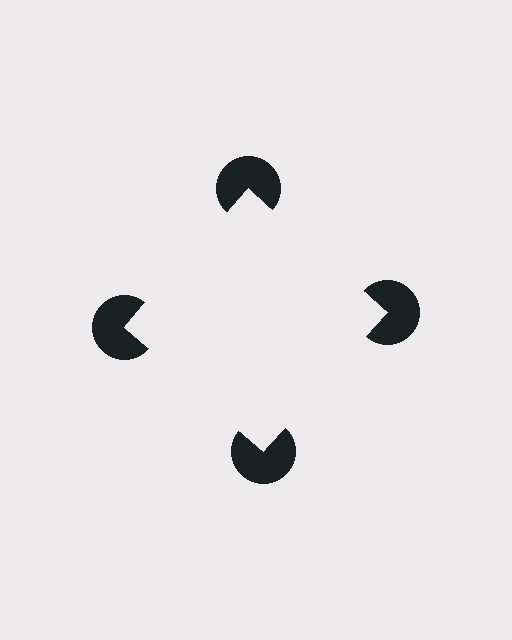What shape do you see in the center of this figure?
An illusory square — its edges are inferred from the aligned wedge cuts in the pac-man discs, not physically drawn.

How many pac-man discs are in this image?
There are 4 — one at each vertex of the illusory square.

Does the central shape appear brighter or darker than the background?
It typically appears slightly brighter than the background, even though no actual brightness change is drawn.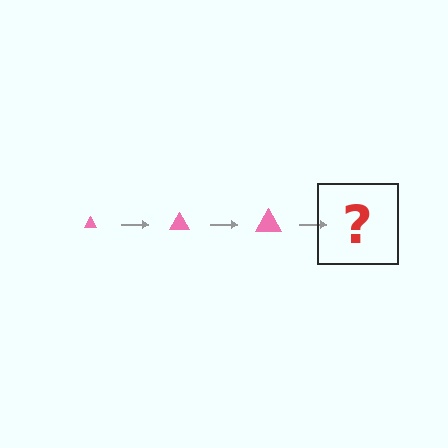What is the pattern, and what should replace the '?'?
The pattern is that the triangle gets progressively larger each step. The '?' should be a pink triangle, larger than the previous one.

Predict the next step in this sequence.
The next step is a pink triangle, larger than the previous one.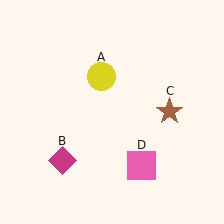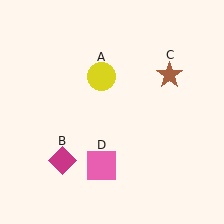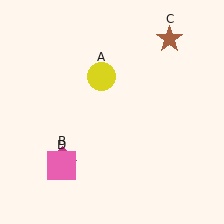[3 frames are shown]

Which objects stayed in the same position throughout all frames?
Yellow circle (object A) and magenta diamond (object B) remained stationary.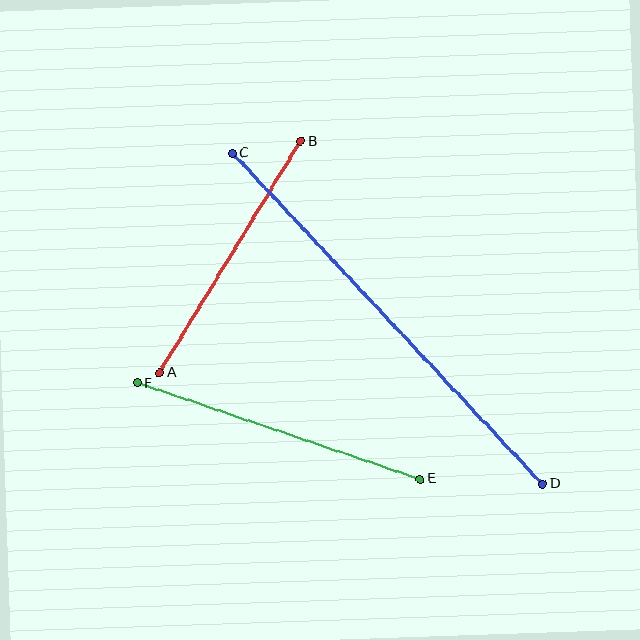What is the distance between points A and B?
The distance is approximately 271 pixels.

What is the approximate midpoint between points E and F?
The midpoint is at approximately (279, 431) pixels.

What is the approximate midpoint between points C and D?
The midpoint is at approximately (387, 318) pixels.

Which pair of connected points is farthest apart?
Points C and D are farthest apart.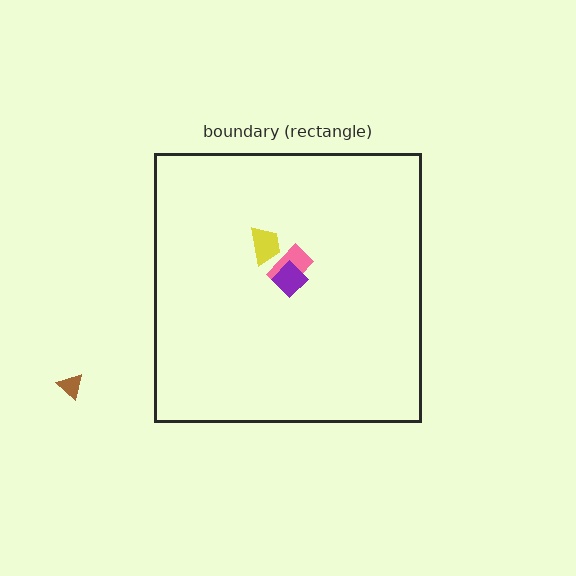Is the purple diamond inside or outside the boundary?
Inside.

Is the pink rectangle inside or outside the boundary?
Inside.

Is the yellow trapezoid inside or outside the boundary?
Inside.